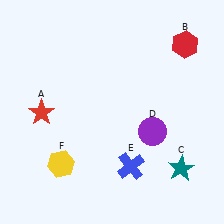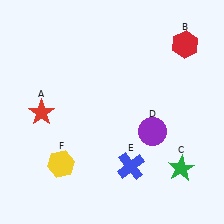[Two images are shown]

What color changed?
The star (C) changed from teal in Image 1 to green in Image 2.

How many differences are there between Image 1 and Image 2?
There is 1 difference between the two images.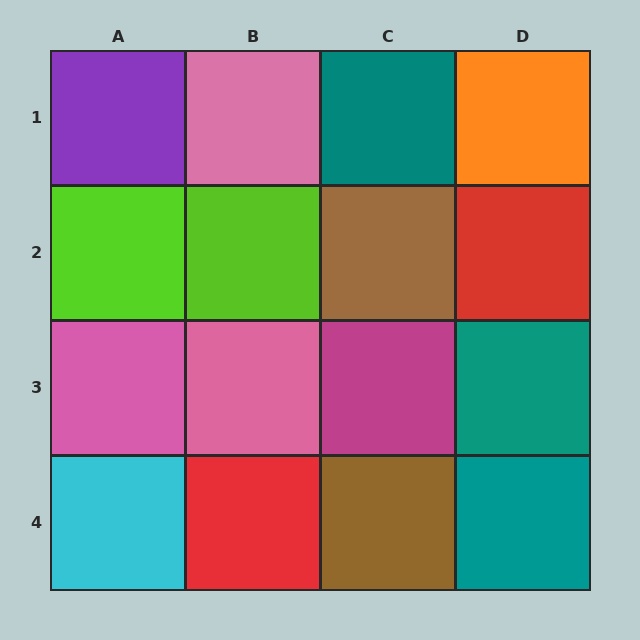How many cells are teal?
3 cells are teal.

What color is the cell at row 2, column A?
Lime.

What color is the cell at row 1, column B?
Pink.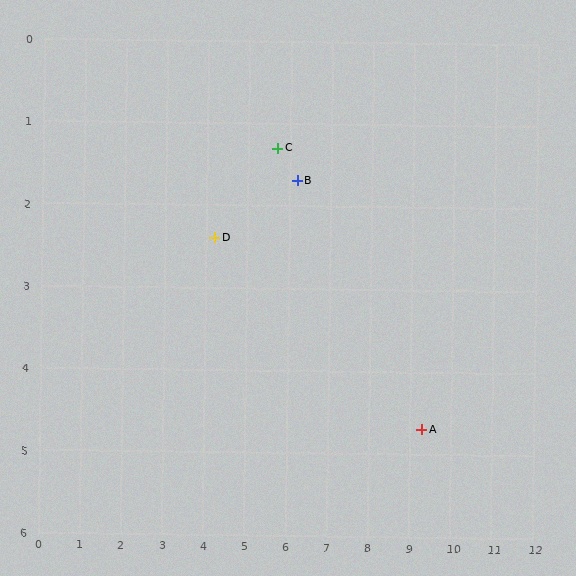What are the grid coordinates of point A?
Point A is at approximately (9.3, 4.7).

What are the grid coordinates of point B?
Point B is at approximately (6.2, 1.7).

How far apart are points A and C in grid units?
Points A and C are about 5.0 grid units apart.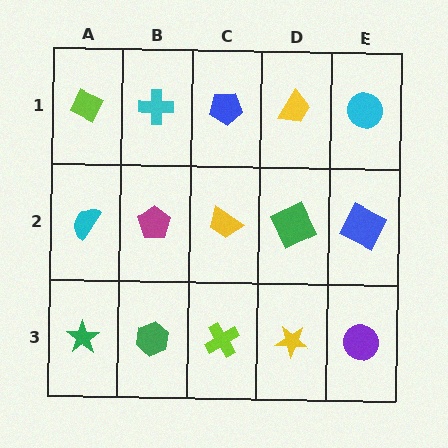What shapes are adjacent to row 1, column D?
A green square (row 2, column D), a blue pentagon (row 1, column C), a cyan circle (row 1, column E).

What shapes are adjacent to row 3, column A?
A cyan semicircle (row 2, column A), a green hexagon (row 3, column B).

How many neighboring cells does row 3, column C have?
3.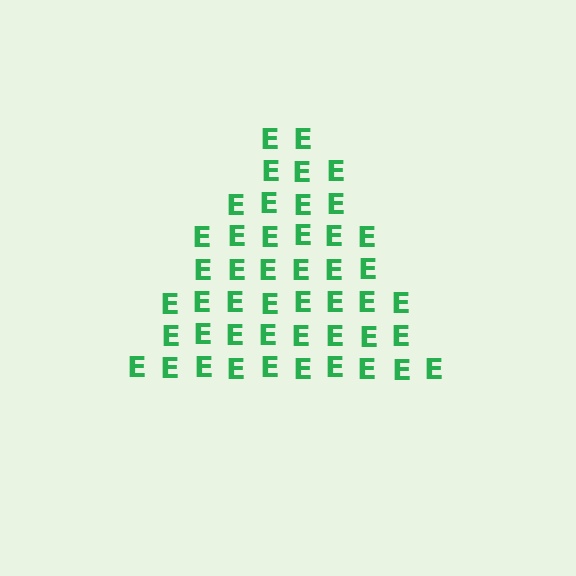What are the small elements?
The small elements are letter E's.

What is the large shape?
The large shape is a triangle.